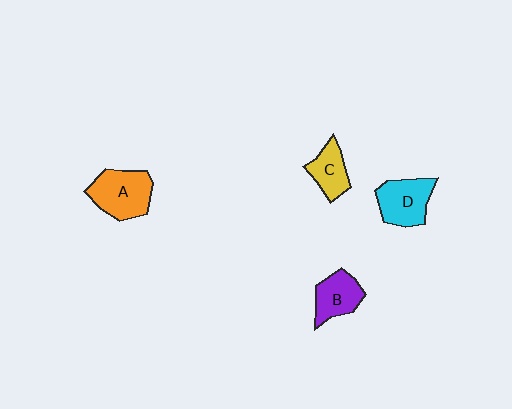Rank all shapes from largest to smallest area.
From largest to smallest: A (orange), D (cyan), B (purple), C (yellow).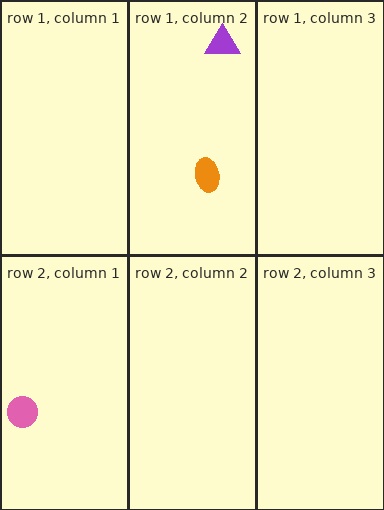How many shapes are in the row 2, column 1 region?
1.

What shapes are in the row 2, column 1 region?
The pink circle.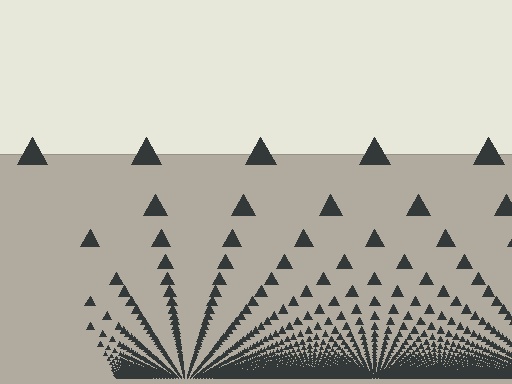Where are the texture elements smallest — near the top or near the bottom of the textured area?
Near the bottom.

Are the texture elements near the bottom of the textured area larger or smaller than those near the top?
Smaller. The gradient is inverted — elements near the bottom are smaller and denser.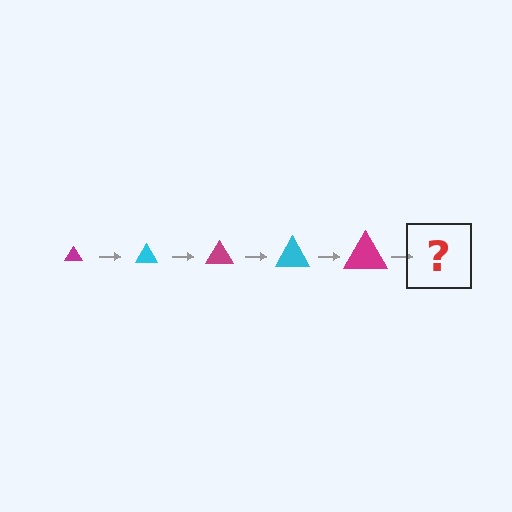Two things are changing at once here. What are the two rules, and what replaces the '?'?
The two rules are that the triangle grows larger each step and the color cycles through magenta and cyan. The '?' should be a cyan triangle, larger than the previous one.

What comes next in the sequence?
The next element should be a cyan triangle, larger than the previous one.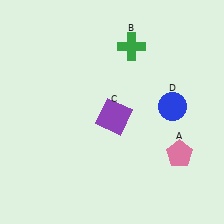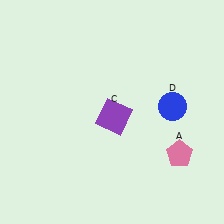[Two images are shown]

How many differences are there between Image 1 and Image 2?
There is 1 difference between the two images.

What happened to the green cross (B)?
The green cross (B) was removed in Image 2. It was in the top-right area of Image 1.